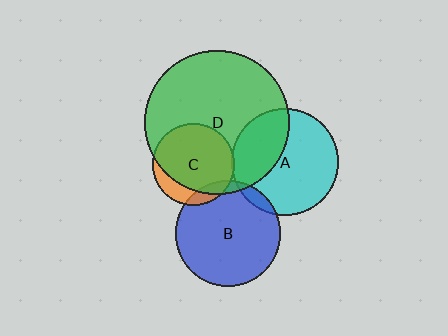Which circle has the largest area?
Circle D (green).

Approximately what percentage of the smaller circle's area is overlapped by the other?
Approximately 5%.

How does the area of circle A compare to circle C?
Approximately 1.7 times.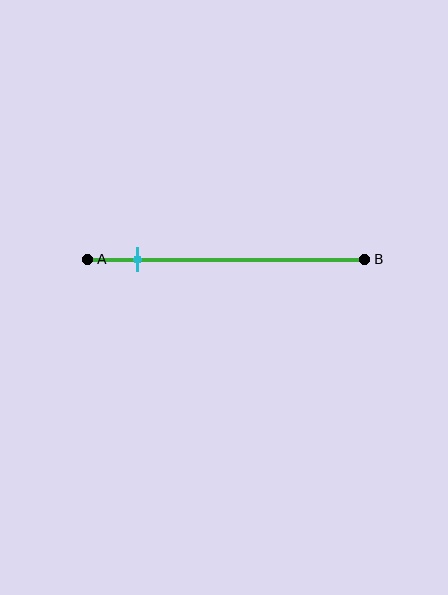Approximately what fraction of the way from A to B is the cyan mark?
The cyan mark is approximately 20% of the way from A to B.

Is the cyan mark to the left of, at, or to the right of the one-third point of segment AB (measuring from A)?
The cyan mark is to the left of the one-third point of segment AB.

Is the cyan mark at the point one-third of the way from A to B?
No, the mark is at about 20% from A, not at the 33% one-third point.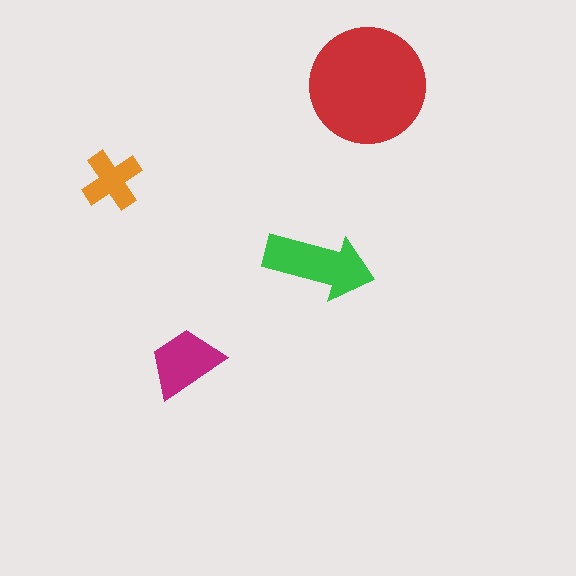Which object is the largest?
The red circle.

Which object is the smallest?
The orange cross.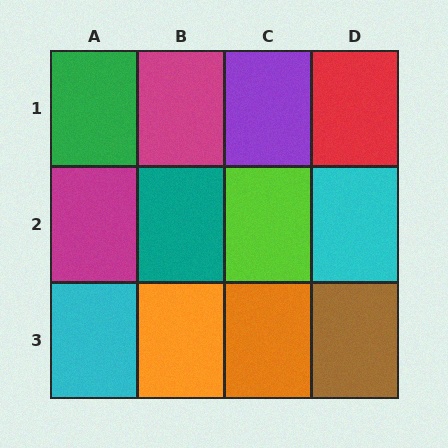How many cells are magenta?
2 cells are magenta.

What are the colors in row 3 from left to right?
Cyan, orange, orange, brown.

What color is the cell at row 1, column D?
Red.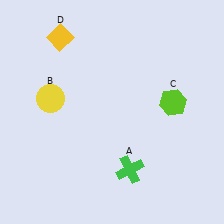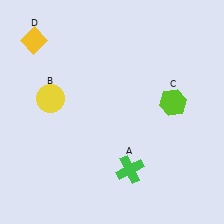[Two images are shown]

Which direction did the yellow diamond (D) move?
The yellow diamond (D) moved left.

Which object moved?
The yellow diamond (D) moved left.